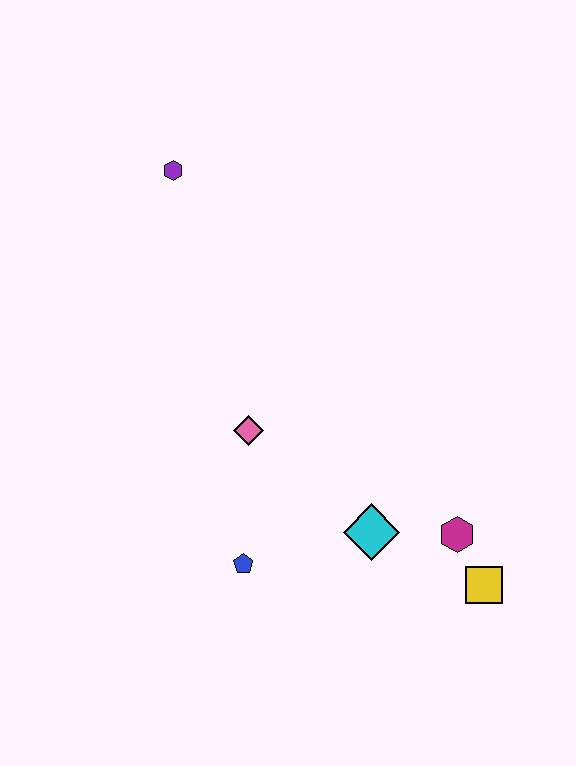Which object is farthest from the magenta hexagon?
The purple hexagon is farthest from the magenta hexagon.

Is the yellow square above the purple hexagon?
No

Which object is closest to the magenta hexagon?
The yellow square is closest to the magenta hexagon.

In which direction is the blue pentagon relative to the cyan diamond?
The blue pentagon is to the left of the cyan diamond.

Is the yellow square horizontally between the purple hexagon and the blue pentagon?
No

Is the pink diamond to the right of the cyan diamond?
No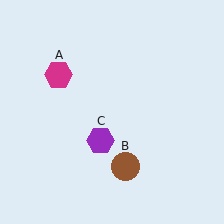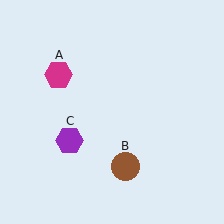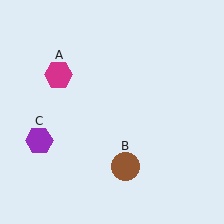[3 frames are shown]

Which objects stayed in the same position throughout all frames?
Magenta hexagon (object A) and brown circle (object B) remained stationary.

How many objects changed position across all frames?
1 object changed position: purple hexagon (object C).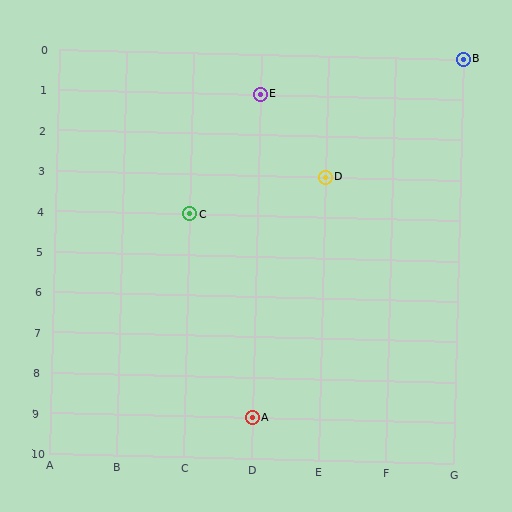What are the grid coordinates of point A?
Point A is at grid coordinates (D, 9).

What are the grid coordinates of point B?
Point B is at grid coordinates (G, 0).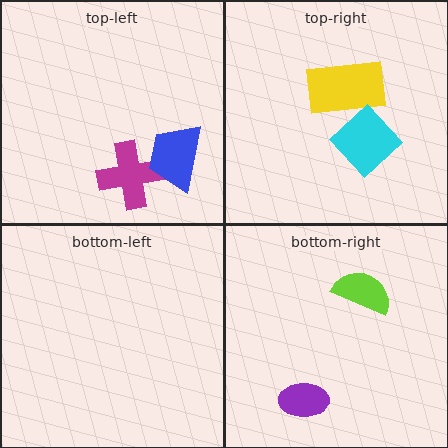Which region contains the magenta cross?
The top-left region.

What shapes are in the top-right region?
The yellow rectangle, the cyan diamond.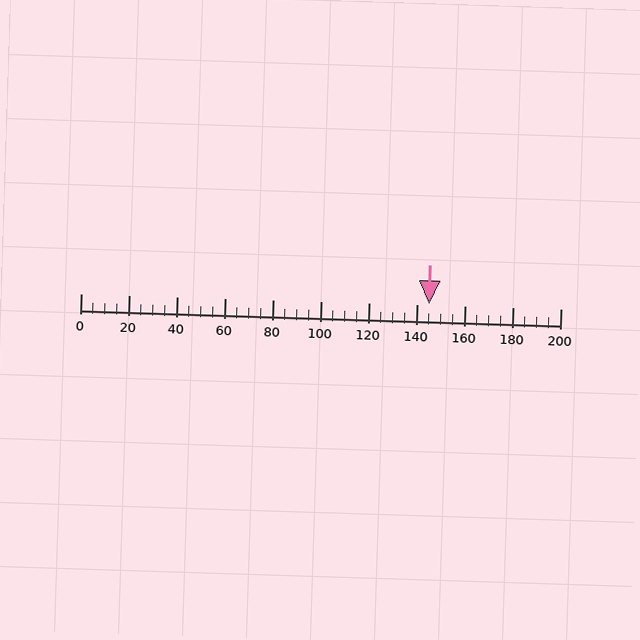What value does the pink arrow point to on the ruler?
The pink arrow points to approximately 145.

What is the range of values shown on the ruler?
The ruler shows values from 0 to 200.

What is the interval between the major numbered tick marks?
The major tick marks are spaced 20 units apart.